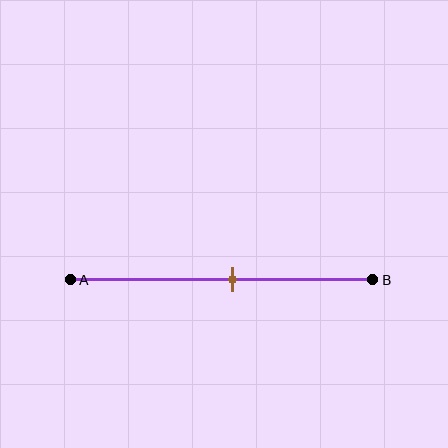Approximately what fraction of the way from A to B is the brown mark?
The brown mark is approximately 55% of the way from A to B.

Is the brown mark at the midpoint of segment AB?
No, the mark is at about 55% from A, not at the 50% midpoint.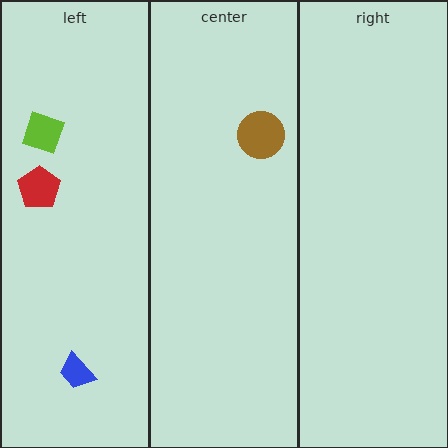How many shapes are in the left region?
3.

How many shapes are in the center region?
1.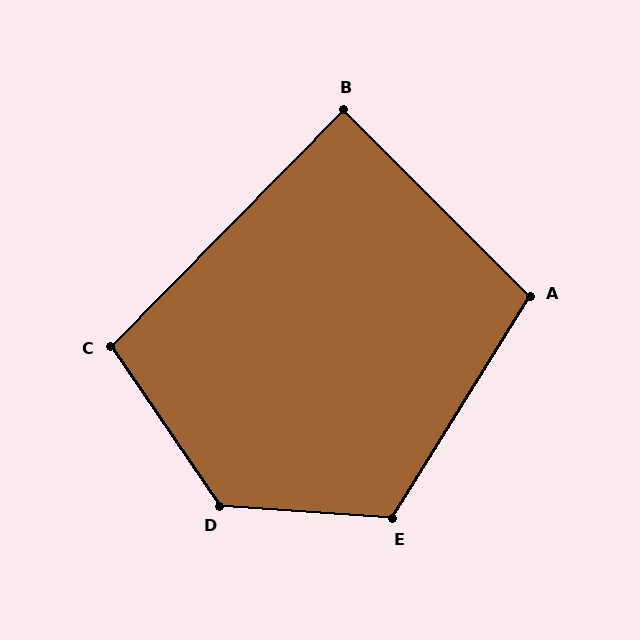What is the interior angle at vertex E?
Approximately 118 degrees (obtuse).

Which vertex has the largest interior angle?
D, at approximately 129 degrees.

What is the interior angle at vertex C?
Approximately 101 degrees (obtuse).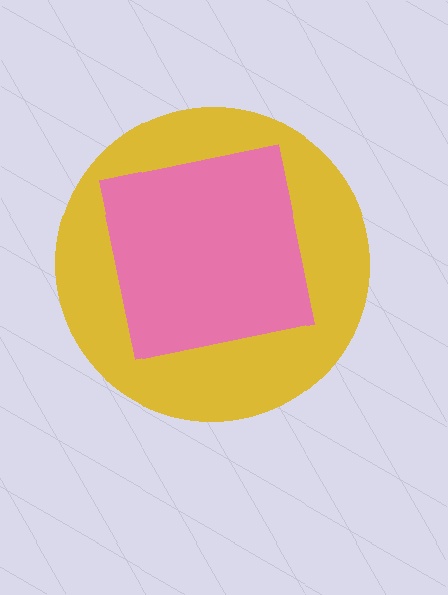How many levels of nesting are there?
2.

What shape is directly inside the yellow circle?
The pink square.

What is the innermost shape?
The pink square.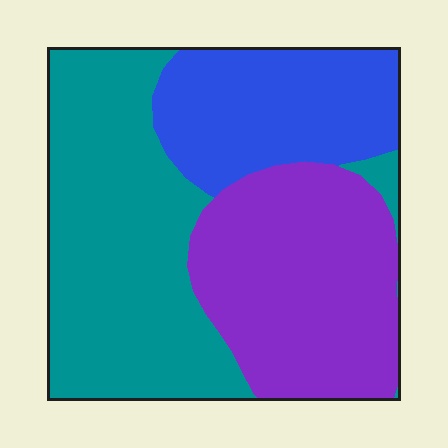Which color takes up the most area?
Teal, at roughly 45%.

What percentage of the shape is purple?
Purple covers roughly 35% of the shape.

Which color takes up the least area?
Blue, at roughly 25%.